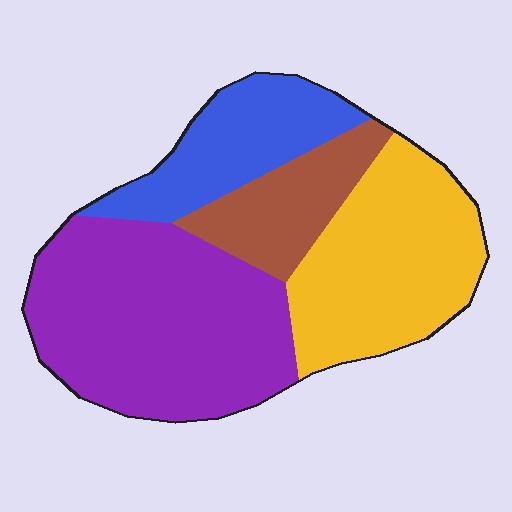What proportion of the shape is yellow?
Yellow covers about 30% of the shape.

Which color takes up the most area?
Purple, at roughly 40%.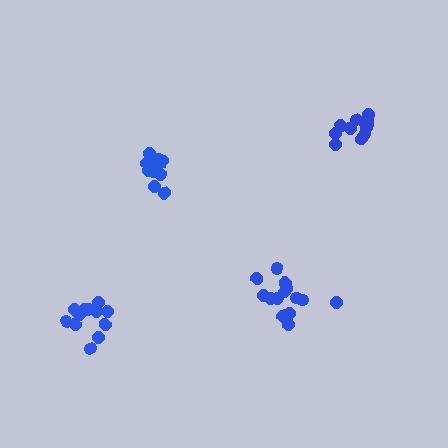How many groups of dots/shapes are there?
There are 4 groups.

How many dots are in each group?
Group 1: 14 dots, Group 2: 12 dots, Group 3: 11 dots, Group 4: 12 dots (49 total).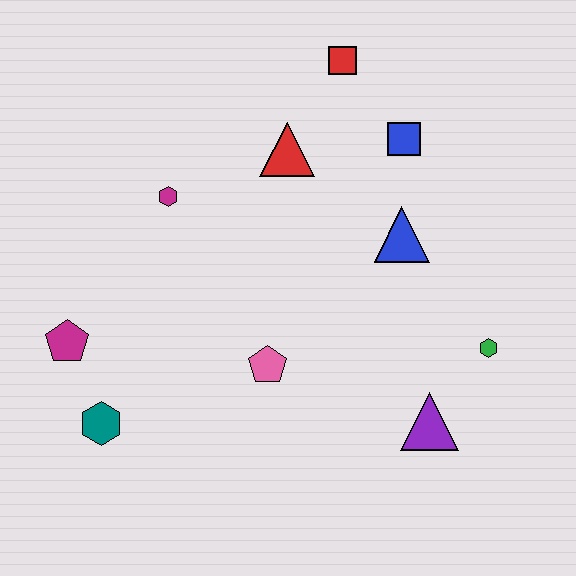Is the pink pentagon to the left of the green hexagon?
Yes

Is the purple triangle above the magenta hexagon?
No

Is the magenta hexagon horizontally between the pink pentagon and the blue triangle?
No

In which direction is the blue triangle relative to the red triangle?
The blue triangle is to the right of the red triangle.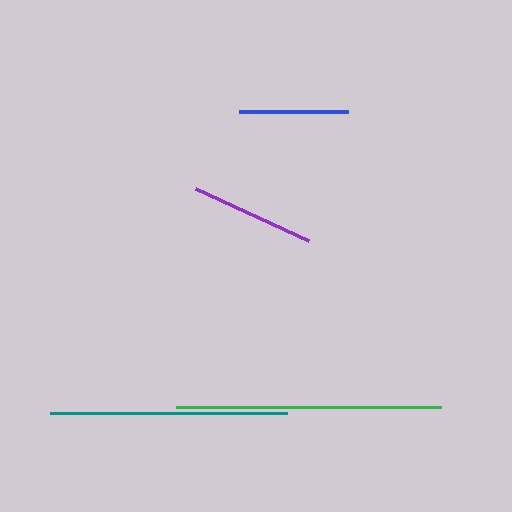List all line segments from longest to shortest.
From longest to shortest: green, teal, purple, blue.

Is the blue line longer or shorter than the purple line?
The purple line is longer than the blue line.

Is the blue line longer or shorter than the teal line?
The teal line is longer than the blue line.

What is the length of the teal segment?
The teal segment is approximately 237 pixels long.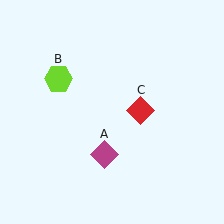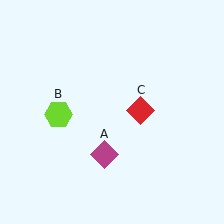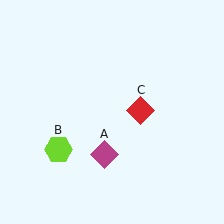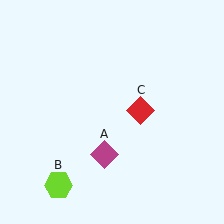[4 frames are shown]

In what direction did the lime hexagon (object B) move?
The lime hexagon (object B) moved down.